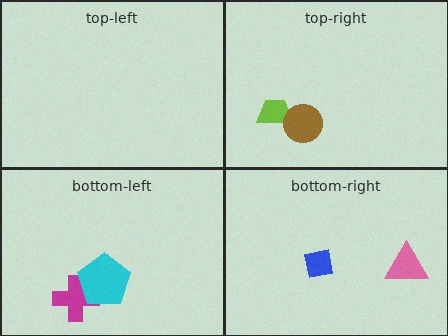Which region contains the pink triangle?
The bottom-right region.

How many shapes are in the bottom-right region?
2.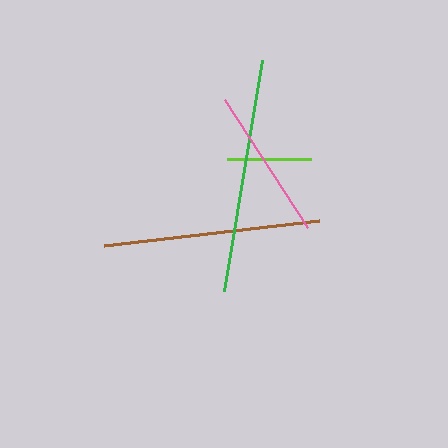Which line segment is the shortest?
The lime line is the shortest at approximately 84 pixels.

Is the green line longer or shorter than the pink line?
The green line is longer than the pink line.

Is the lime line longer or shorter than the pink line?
The pink line is longer than the lime line.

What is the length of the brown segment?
The brown segment is approximately 217 pixels long.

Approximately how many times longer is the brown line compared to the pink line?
The brown line is approximately 1.4 times the length of the pink line.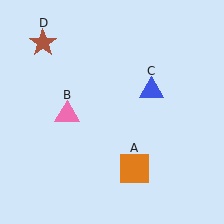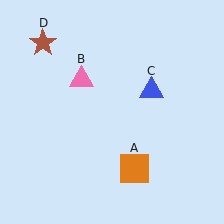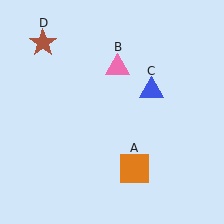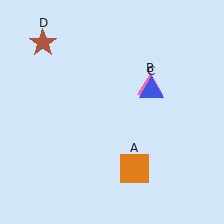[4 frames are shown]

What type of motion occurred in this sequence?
The pink triangle (object B) rotated clockwise around the center of the scene.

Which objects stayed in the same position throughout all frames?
Orange square (object A) and blue triangle (object C) and brown star (object D) remained stationary.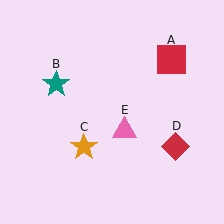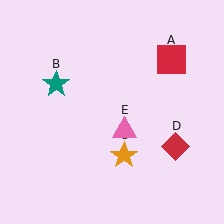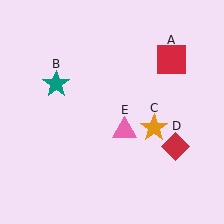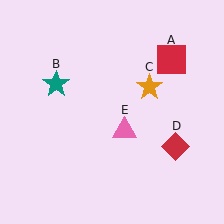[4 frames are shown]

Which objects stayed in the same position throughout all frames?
Red square (object A) and teal star (object B) and red diamond (object D) and pink triangle (object E) remained stationary.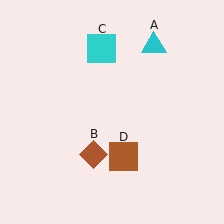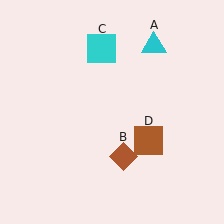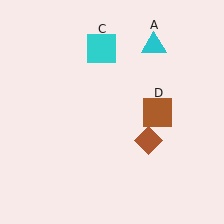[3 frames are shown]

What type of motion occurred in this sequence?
The brown diamond (object B), brown square (object D) rotated counterclockwise around the center of the scene.